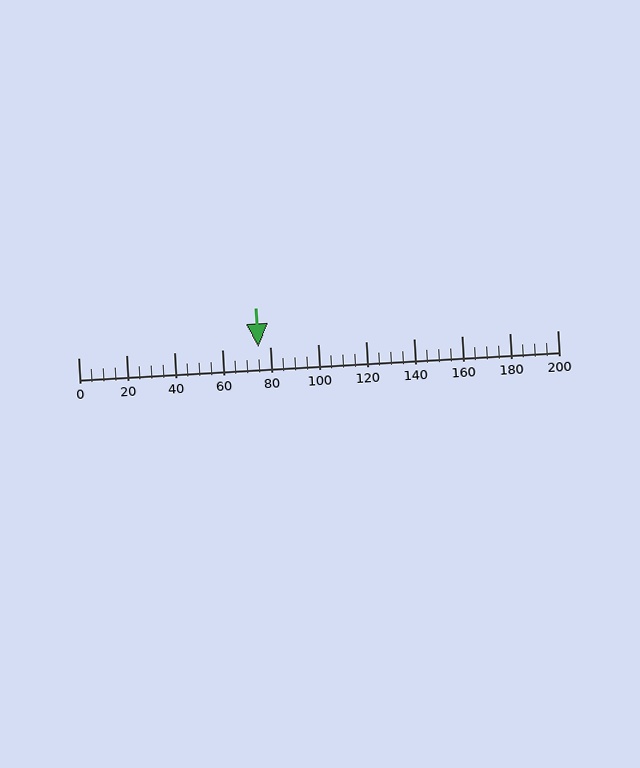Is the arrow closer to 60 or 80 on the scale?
The arrow is closer to 80.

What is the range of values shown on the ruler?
The ruler shows values from 0 to 200.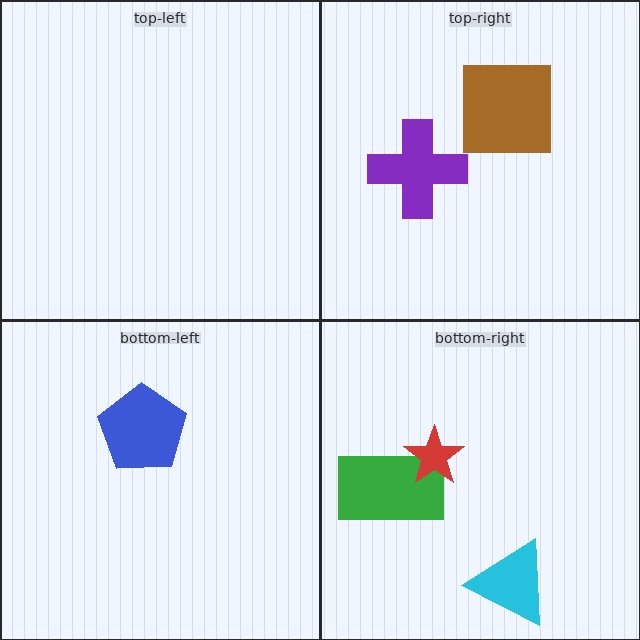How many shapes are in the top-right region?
2.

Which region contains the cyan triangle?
The bottom-right region.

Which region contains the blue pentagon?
The bottom-left region.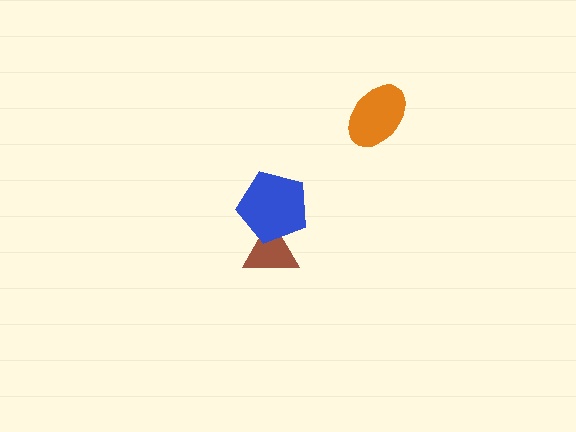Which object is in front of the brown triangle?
The blue pentagon is in front of the brown triangle.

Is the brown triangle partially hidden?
Yes, it is partially covered by another shape.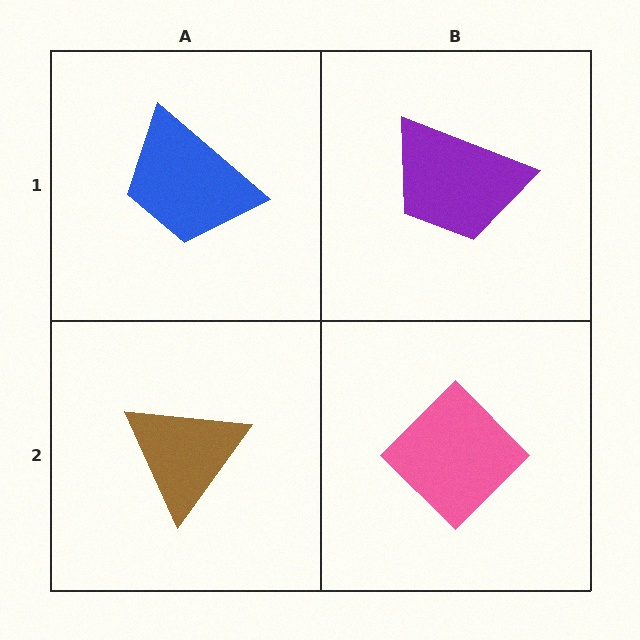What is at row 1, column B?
A purple trapezoid.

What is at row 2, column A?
A brown triangle.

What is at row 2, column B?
A pink diamond.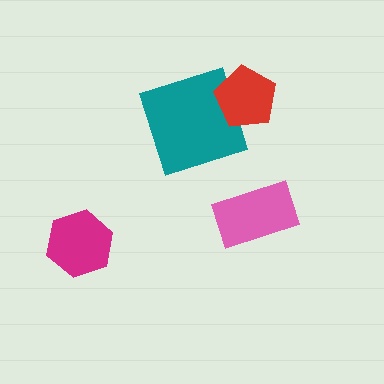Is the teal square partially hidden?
Yes, it is partially covered by another shape.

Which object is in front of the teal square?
The red pentagon is in front of the teal square.